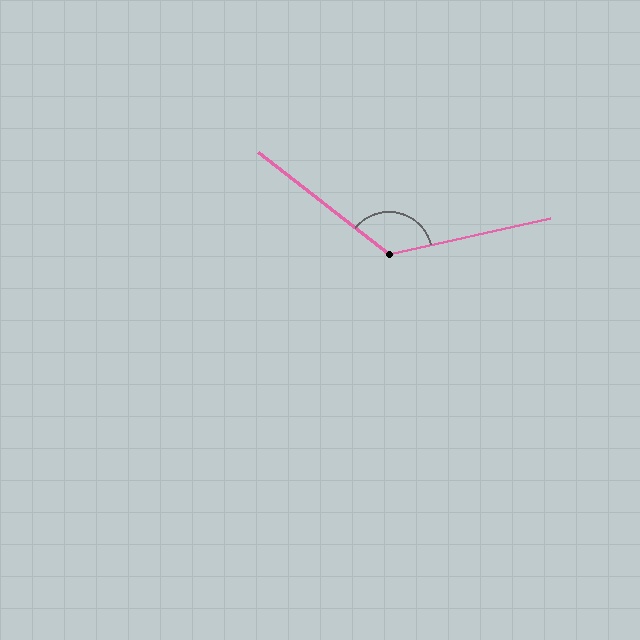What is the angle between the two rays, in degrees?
Approximately 129 degrees.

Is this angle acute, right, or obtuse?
It is obtuse.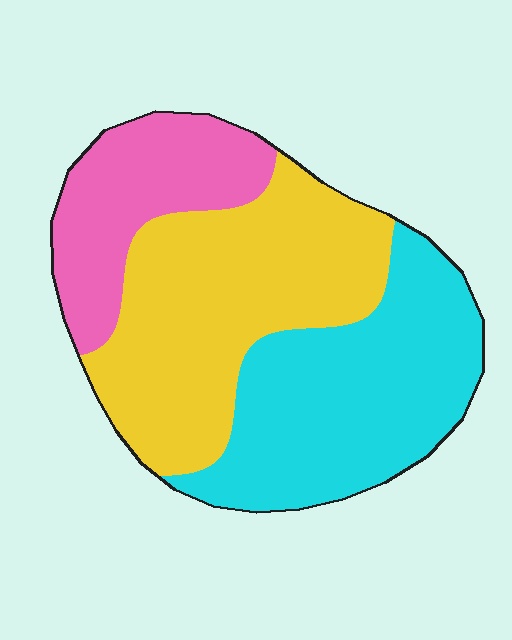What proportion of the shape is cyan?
Cyan covers roughly 35% of the shape.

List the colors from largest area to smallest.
From largest to smallest: yellow, cyan, pink.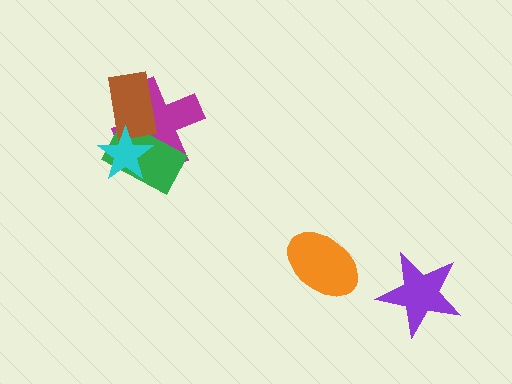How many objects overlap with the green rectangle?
3 objects overlap with the green rectangle.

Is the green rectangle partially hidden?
Yes, it is partially covered by another shape.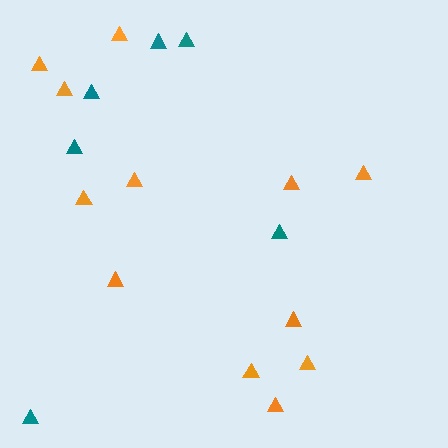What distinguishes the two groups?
There are 2 groups: one group of orange triangles (12) and one group of teal triangles (6).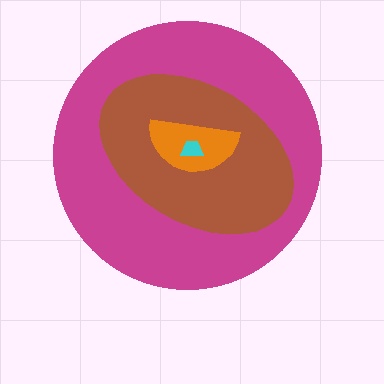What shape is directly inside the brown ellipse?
The orange semicircle.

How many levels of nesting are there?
4.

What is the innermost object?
The cyan trapezoid.